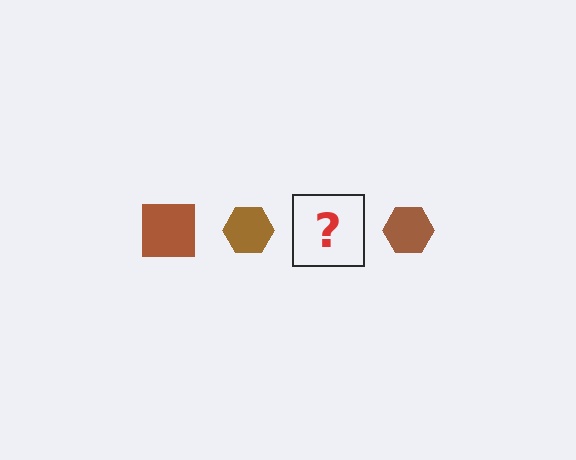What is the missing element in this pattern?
The missing element is a brown square.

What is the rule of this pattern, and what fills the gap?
The rule is that the pattern cycles through square, hexagon shapes in brown. The gap should be filled with a brown square.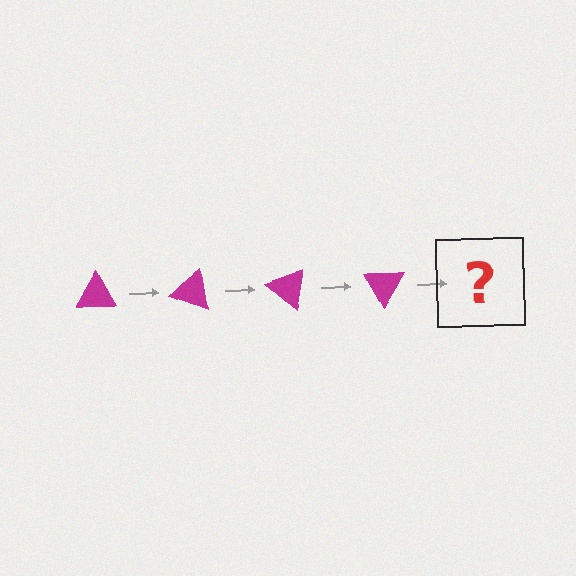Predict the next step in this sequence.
The next step is a magenta triangle rotated 80 degrees.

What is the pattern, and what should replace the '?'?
The pattern is that the triangle rotates 20 degrees each step. The '?' should be a magenta triangle rotated 80 degrees.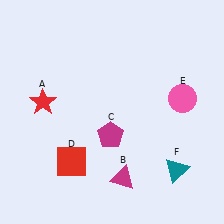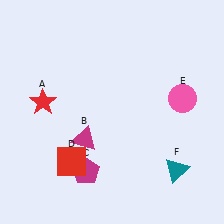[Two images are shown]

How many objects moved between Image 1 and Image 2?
2 objects moved between the two images.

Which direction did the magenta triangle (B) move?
The magenta triangle (B) moved up.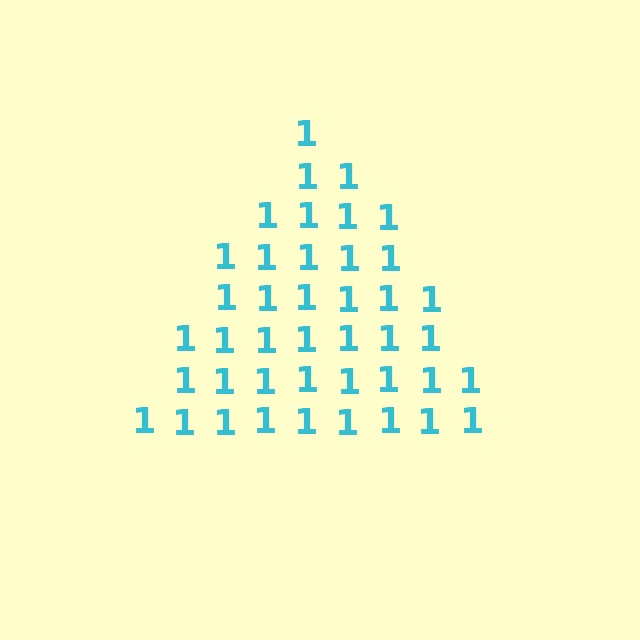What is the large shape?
The large shape is a triangle.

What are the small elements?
The small elements are digit 1's.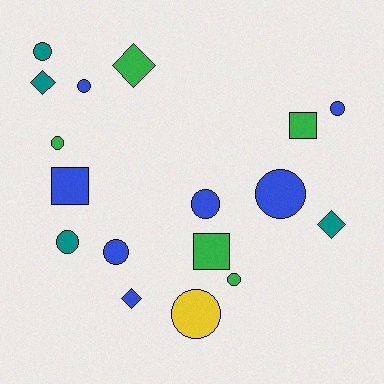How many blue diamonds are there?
There is 1 blue diamond.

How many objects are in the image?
There are 17 objects.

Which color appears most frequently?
Blue, with 7 objects.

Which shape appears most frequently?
Circle, with 10 objects.